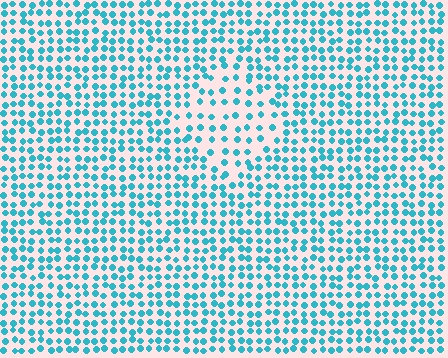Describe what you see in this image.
The image contains small cyan elements arranged at two different densities. A diamond-shaped region is visible where the elements are less densely packed than the surrounding area.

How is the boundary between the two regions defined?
The boundary is defined by a change in element density (approximately 1.8x ratio). All elements are the same color, size, and shape.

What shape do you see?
I see a diamond.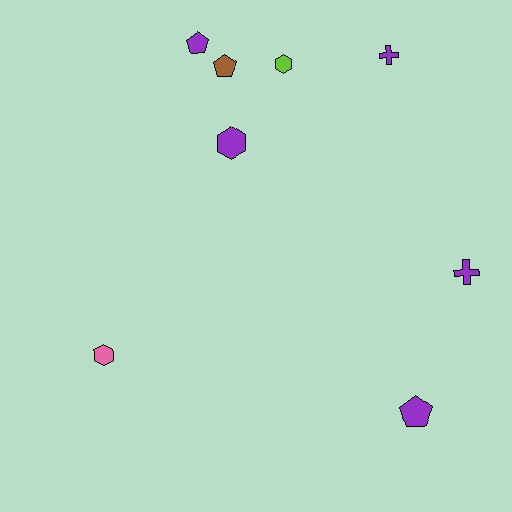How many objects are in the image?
There are 8 objects.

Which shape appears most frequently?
Pentagon, with 3 objects.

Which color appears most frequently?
Purple, with 5 objects.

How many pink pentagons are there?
There are no pink pentagons.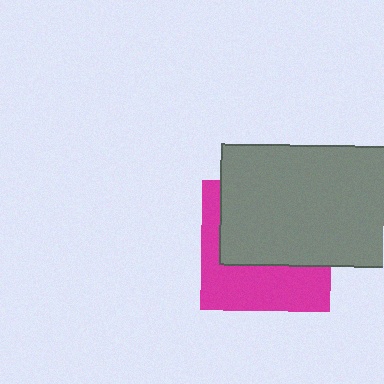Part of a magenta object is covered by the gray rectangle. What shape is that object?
It is a square.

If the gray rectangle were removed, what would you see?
You would see the complete magenta square.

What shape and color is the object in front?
The object in front is a gray rectangle.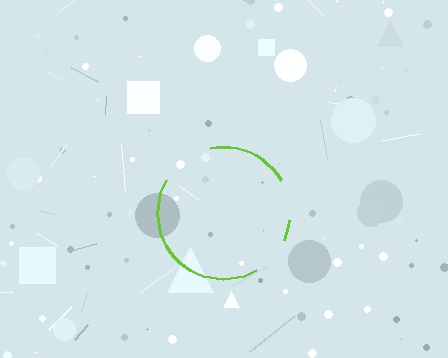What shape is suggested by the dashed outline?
The dashed outline suggests a circle.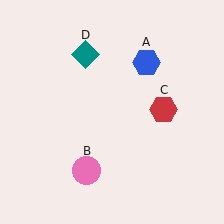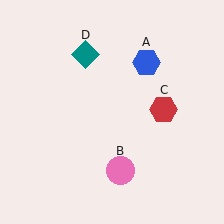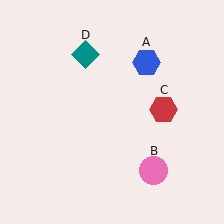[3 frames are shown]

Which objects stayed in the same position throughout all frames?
Blue hexagon (object A) and red hexagon (object C) and teal diamond (object D) remained stationary.